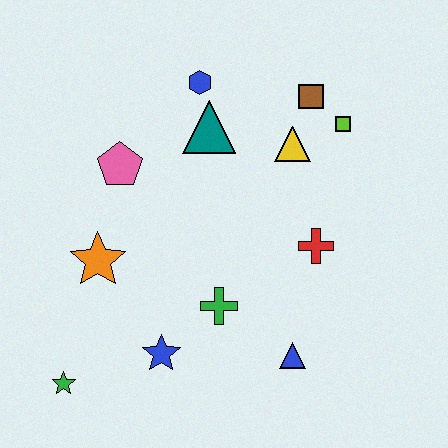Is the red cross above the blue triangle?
Yes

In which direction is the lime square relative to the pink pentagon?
The lime square is to the right of the pink pentagon.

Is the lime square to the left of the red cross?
No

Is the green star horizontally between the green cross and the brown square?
No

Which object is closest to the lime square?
The brown square is closest to the lime square.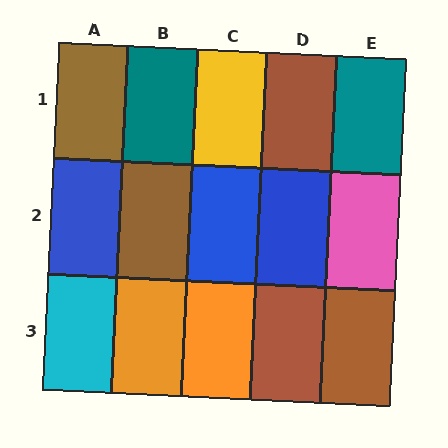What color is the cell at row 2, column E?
Pink.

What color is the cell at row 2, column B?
Brown.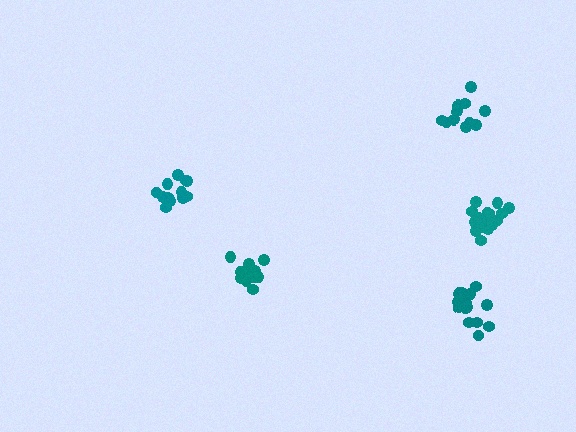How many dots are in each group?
Group 1: 15 dots, Group 2: 12 dots, Group 3: 11 dots, Group 4: 16 dots, Group 5: 17 dots (71 total).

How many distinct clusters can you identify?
There are 5 distinct clusters.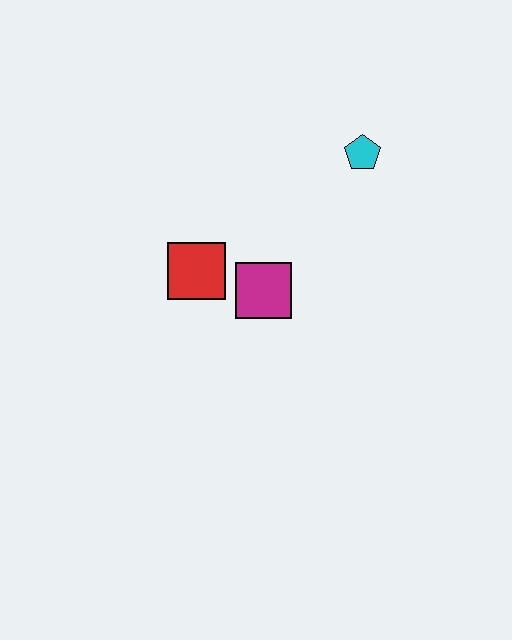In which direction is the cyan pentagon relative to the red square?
The cyan pentagon is to the right of the red square.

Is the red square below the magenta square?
No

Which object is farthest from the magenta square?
The cyan pentagon is farthest from the magenta square.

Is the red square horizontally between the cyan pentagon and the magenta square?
No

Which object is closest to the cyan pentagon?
The magenta square is closest to the cyan pentagon.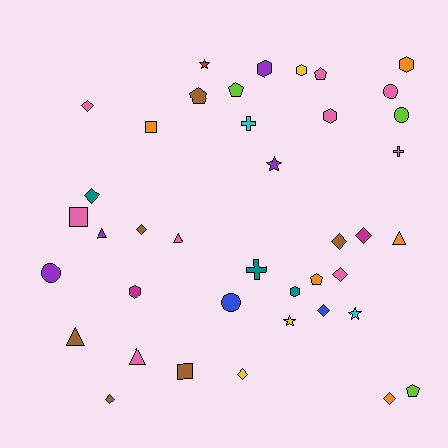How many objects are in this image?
There are 40 objects.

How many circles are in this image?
There are 4 circles.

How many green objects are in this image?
There are no green objects.